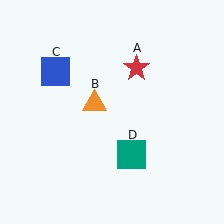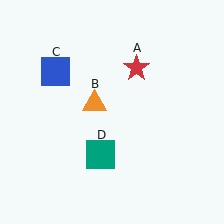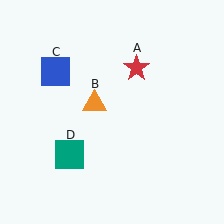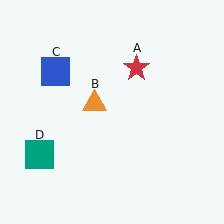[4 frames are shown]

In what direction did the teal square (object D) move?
The teal square (object D) moved left.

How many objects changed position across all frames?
1 object changed position: teal square (object D).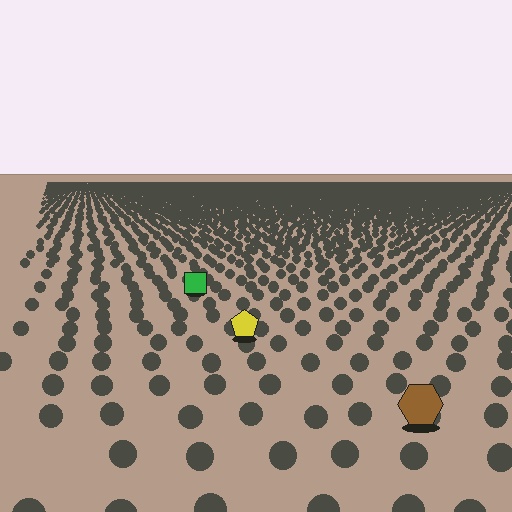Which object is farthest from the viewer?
The green square is farthest from the viewer. It appears smaller and the ground texture around it is denser.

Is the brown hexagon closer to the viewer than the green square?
Yes. The brown hexagon is closer — you can tell from the texture gradient: the ground texture is coarser near it.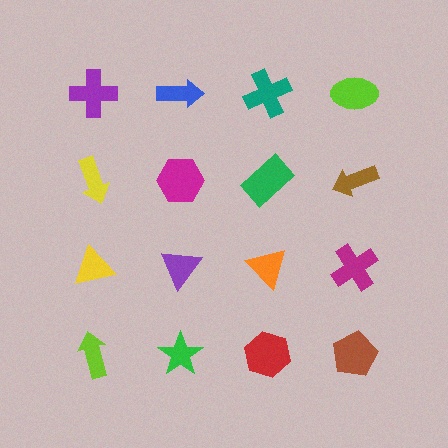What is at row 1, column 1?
A purple cross.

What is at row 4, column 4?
A brown pentagon.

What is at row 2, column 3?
A green rectangle.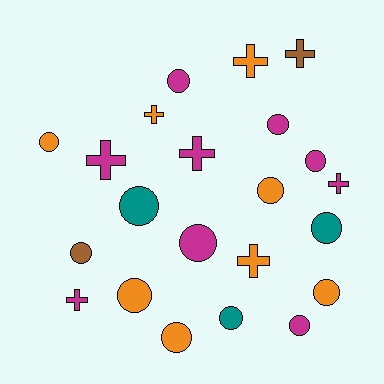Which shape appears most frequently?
Circle, with 14 objects.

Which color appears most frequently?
Magenta, with 9 objects.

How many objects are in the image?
There are 22 objects.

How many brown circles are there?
There is 1 brown circle.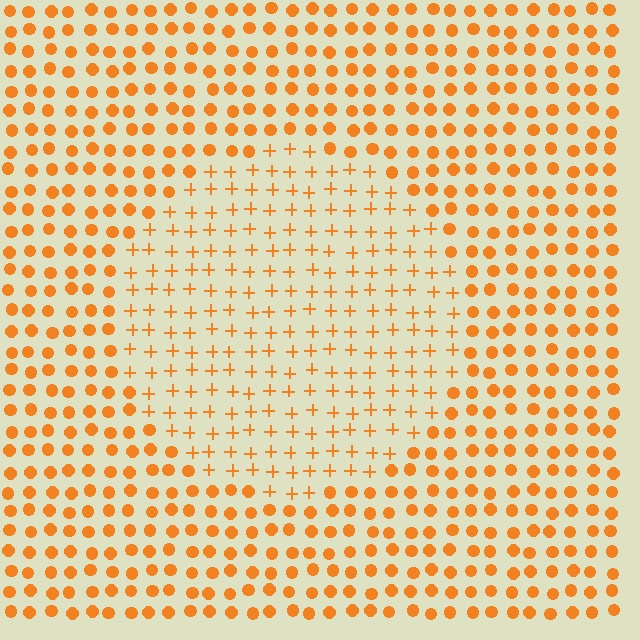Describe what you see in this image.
The image is filled with small orange elements arranged in a uniform grid. A circle-shaped region contains plus signs, while the surrounding area contains circles. The boundary is defined purely by the change in element shape.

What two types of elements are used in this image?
The image uses plus signs inside the circle region and circles outside it.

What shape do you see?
I see a circle.